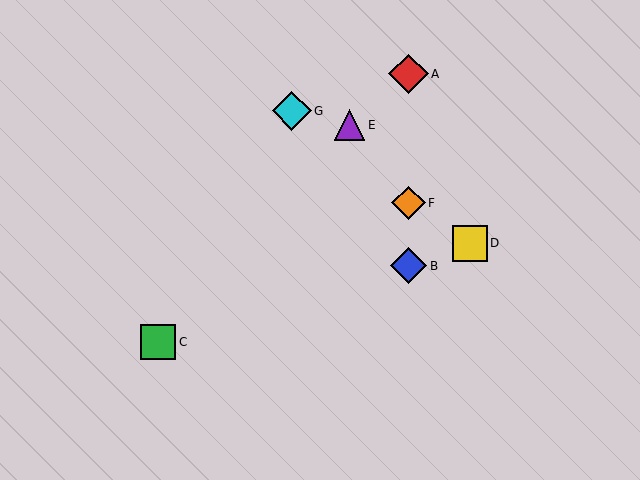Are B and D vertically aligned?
No, B is at x≈409 and D is at x≈470.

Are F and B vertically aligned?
Yes, both are at x≈409.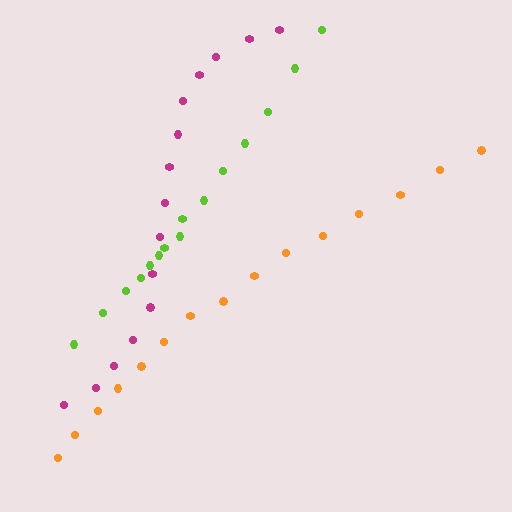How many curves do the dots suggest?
There are 3 distinct paths.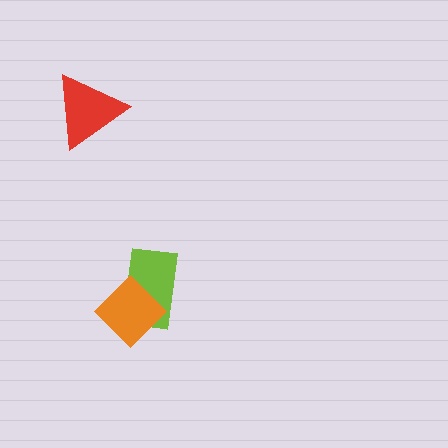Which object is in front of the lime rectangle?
The orange diamond is in front of the lime rectangle.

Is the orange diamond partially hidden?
No, no other shape covers it.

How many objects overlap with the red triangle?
0 objects overlap with the red triangle.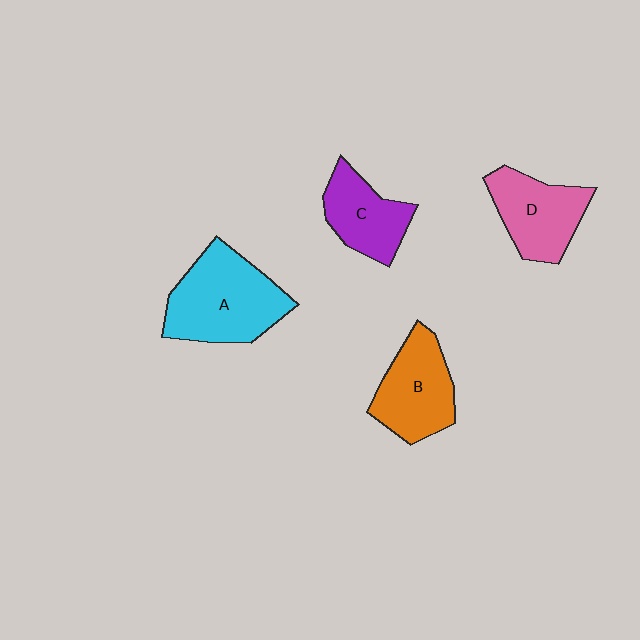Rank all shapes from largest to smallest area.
From largest to smallest: A (cyan), B (orange), D (pink), C (purple).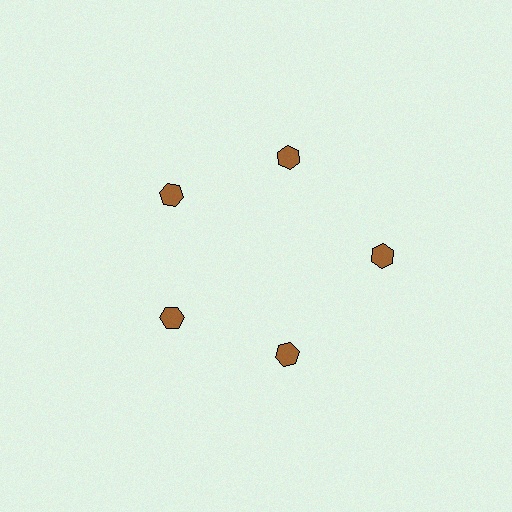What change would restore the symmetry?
The symmetry would be restored by moving it inward, back onto the ring so that all 5 hexagons sit at equal angles and equal distance from the center.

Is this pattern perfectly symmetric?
No. The 5 brown hexagons are arranged in a ring, but one element near the 3 o'clock position is pushed outward from the center, breaking the 5-fold rotational symmetry.